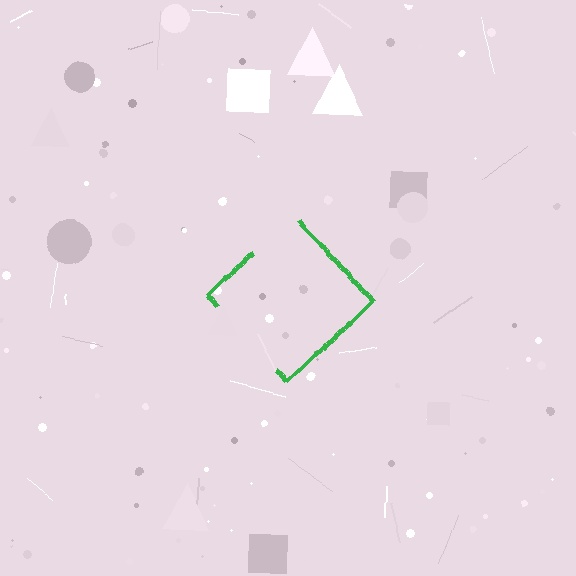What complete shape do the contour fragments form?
The contour fragments form a diamond.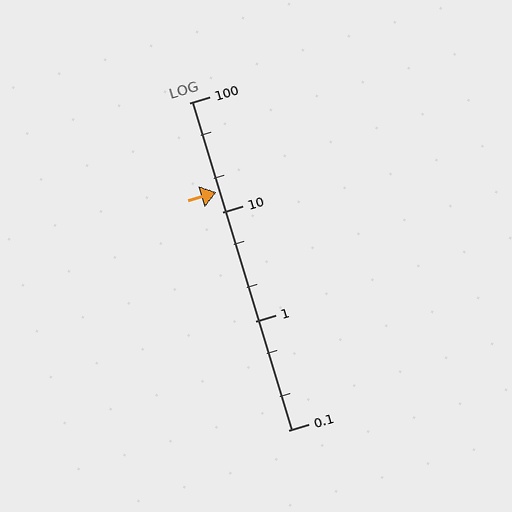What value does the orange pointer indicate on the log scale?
The pointer indicates approximately 15.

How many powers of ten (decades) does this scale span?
The scale spans 3 decades, from 0.1 to 100.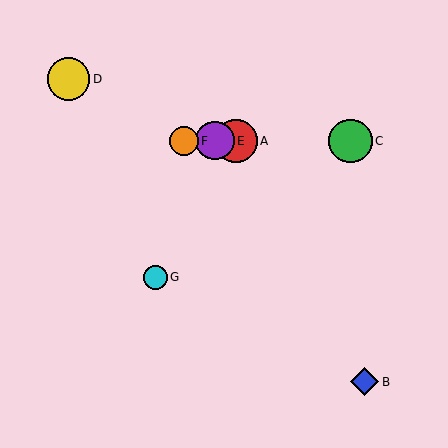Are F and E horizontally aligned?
Yes, both are at y≈141.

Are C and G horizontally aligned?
No, C is at y≈141 and G is at y≈277.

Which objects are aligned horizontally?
Objects A, C, E, F are aligned horizontally.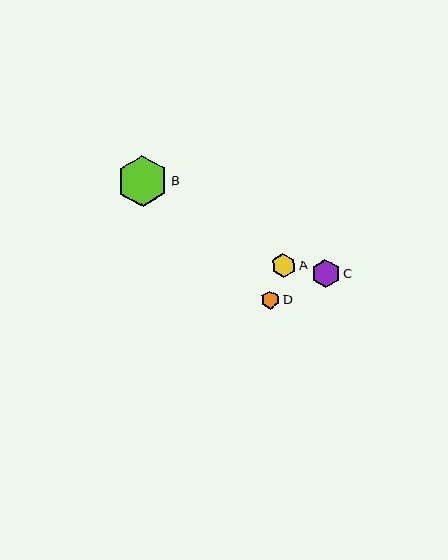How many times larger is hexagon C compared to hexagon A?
Hexagon C is approximately 1.2 times the size of hexagon A.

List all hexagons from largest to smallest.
From largest to smallest: B, C, A, D.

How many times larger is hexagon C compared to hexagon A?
Hexagon C is approximately 1.2 times the size of hexagon A.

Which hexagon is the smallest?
Hexagon D is the smallest with a size of approximately 18 pixels.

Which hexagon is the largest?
Hexagon B is the largest with a size of approximately 51 pixels.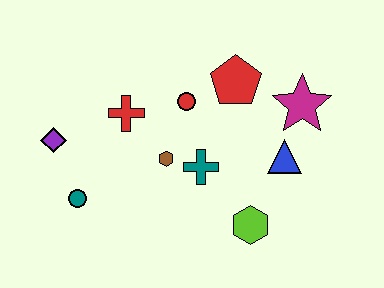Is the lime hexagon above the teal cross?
No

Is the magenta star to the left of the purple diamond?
No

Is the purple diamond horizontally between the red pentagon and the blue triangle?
No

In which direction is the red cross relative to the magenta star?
The red cross is to the left of the magenta star.